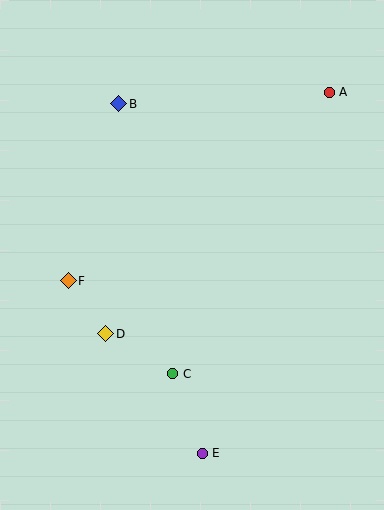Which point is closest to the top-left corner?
Point B is closest to the top-left corner.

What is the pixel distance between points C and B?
The distance between C and B is 275 pixels.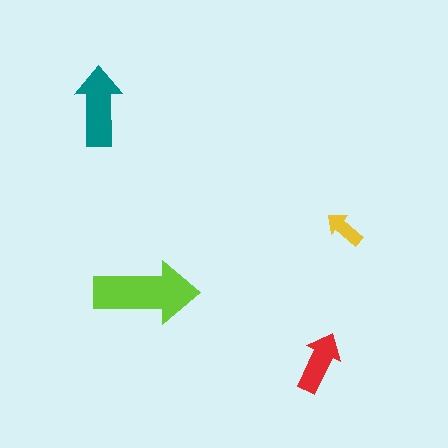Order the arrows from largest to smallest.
the lime one, the teal one, the red one, the yellow one.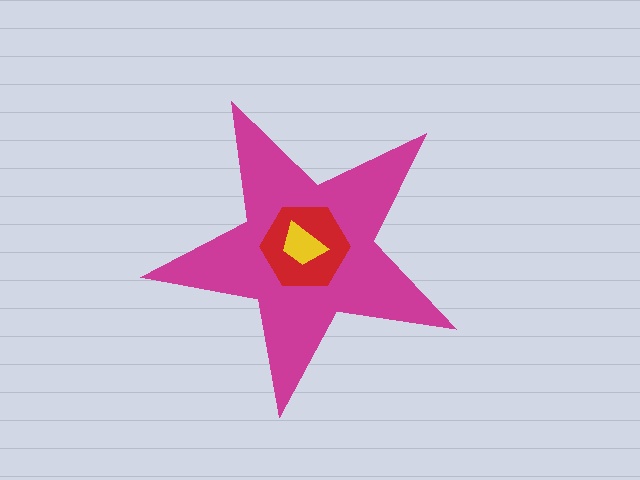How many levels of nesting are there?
3.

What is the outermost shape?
The magenta star.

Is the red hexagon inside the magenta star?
Yes.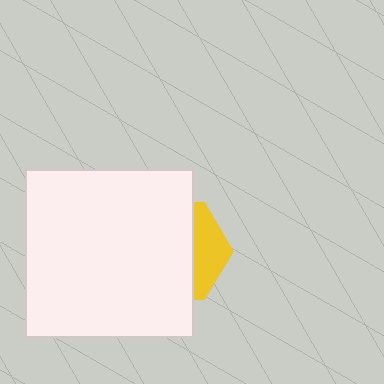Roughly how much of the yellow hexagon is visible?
A small part of it is visible (roughly 30%).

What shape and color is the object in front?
The object in front is a white square.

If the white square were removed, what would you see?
You would see the complete yellow hexagon.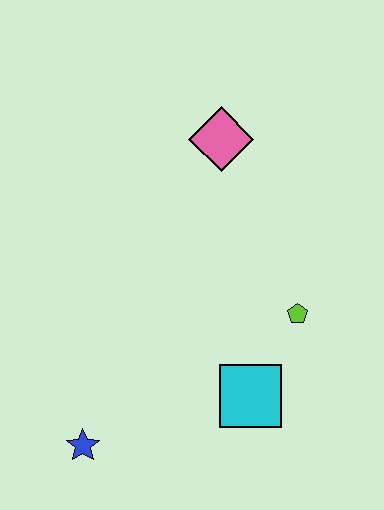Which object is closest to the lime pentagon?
The cyan square is closest to the lime pentagon.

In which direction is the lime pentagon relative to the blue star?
The lime pentagon is to the right of the blue star.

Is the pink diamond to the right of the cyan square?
No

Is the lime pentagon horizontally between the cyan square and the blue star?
No